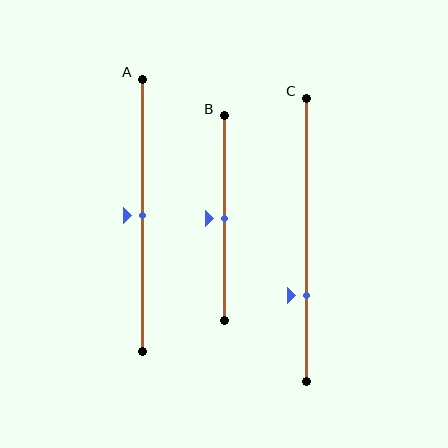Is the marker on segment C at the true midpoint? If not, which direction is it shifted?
No, the marker on segment C is shifted downward by about 20% of the segment length.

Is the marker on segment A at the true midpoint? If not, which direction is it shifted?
Yes, the marker on segment A is at the true midpoint.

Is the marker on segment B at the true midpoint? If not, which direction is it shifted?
Yes, the marker on segment B is at the true midpoint.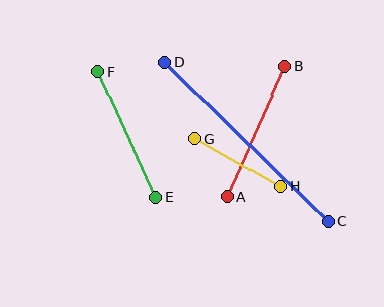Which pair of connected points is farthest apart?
Points C and D are farthest apart.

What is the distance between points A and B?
The distance is approximately 142 pixels.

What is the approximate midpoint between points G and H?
The midpoint is at approximately (238, 163) pixels.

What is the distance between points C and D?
The distance is approximately 228 pixels.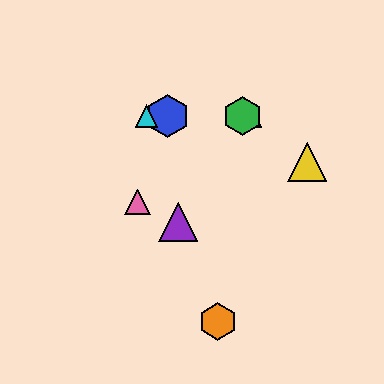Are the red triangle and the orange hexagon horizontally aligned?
No, the red triangle is at y≈116 and the orange hexagon is at y≈322.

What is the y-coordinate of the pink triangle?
The pink triangle is at y≈202.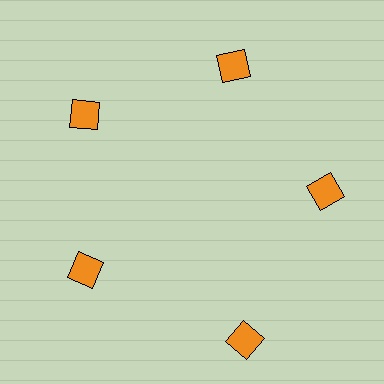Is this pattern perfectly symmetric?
No. The 5 orange squares are arranged in a ring, but one element near the 5 o'clock position is pushed outward from the center, breaking the 5-fold rotational symmetry.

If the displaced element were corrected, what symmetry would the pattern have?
It would have 5-fold rotational symmetry — the pattern would map onto itself every 72 degrees.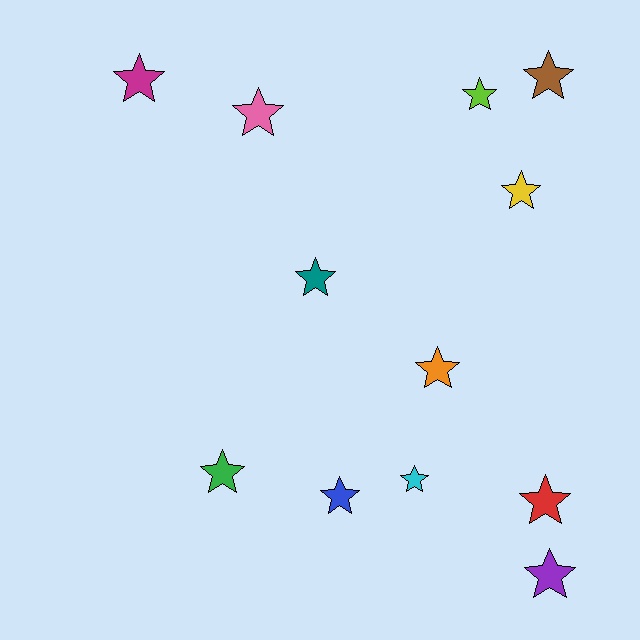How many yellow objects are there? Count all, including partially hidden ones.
There is 1 yellow object.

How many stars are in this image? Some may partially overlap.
There are 12 stars.